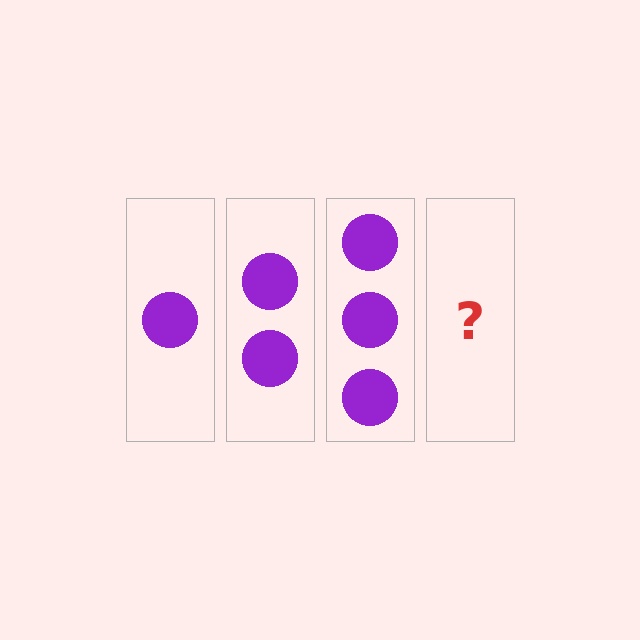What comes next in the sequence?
The next element should be 4 circles.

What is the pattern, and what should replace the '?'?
The pattern is that each step adds one more circle. The '?' should be 4 circles.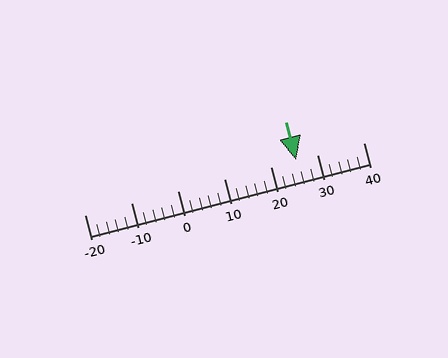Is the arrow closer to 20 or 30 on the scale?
The arrow is closer to 30.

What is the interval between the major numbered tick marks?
The major tick marks are spaced 10 units apart.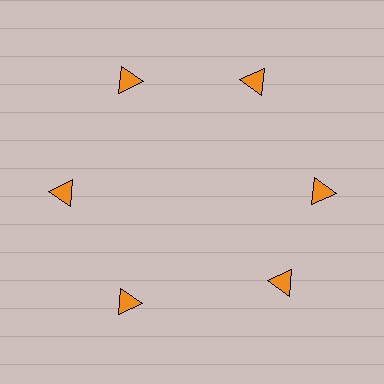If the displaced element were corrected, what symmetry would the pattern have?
It would have 6-fold rotational symmetry — the pattern would map onto itself every 60 degrees.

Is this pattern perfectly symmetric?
No. The 6 orange triangles are arranged in a ring, but one element near the 5 o'clock position is rotated out of alignment along the ring, breaking the 6-fold rotational symmetry.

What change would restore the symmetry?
The symmetry would be restored by rotating it back into even spacing with its neighbors so that all 6 triangles sit at equal angles and equal distance from the center.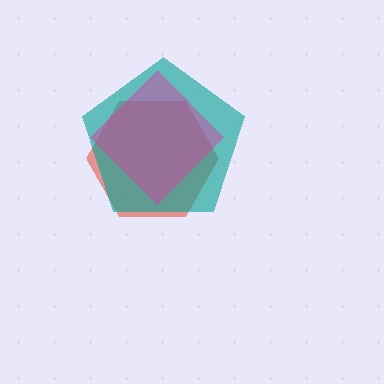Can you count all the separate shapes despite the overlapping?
Yes, there are 3 separate shapes.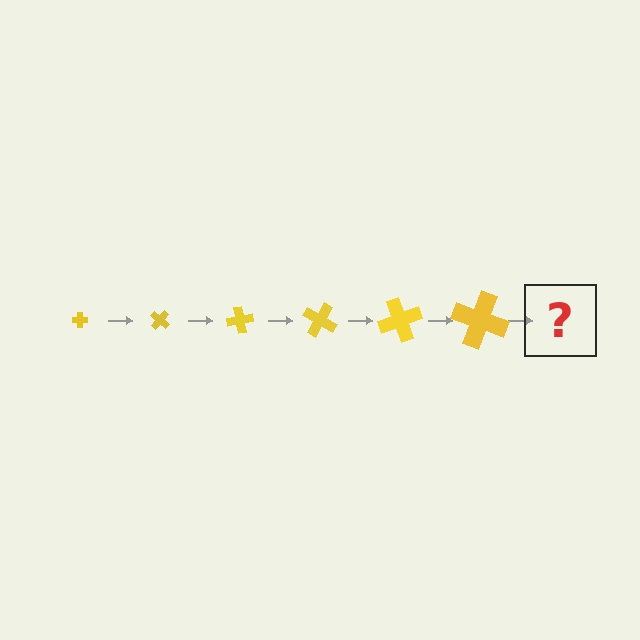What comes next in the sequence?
The next element should be a cross, larger than the previous one and rotated 240 degrees from the start.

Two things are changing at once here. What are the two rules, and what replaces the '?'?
The two rules are that the cross grows larger each step and it rotates 40 degrees each step. The '?' should be a cross, larger than the previous one and rotated 240 degrees from the start.